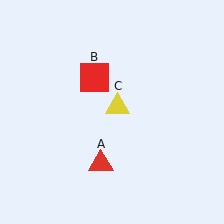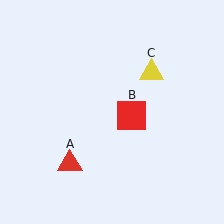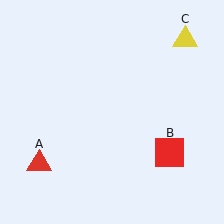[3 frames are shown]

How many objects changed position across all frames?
3 objects changed position: red triangle (object A), red square (object B), yellow triangle (object C).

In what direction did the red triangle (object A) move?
The red triangle (object A) moved left.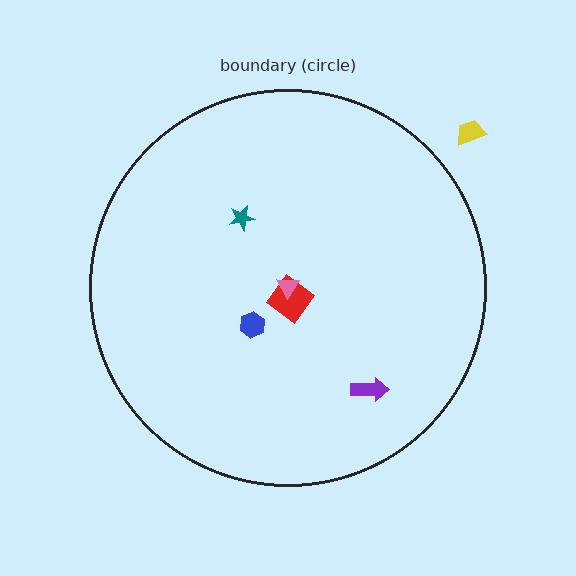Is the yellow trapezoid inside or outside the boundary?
Outside.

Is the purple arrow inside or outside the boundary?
Inside.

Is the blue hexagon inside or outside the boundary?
Inside.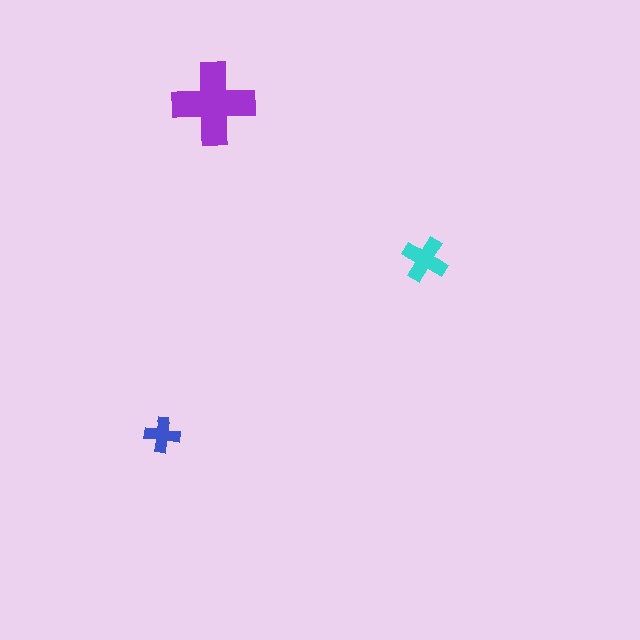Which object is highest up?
The purple cross is topmost.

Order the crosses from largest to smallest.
the purple one, the cyan one, the blue one.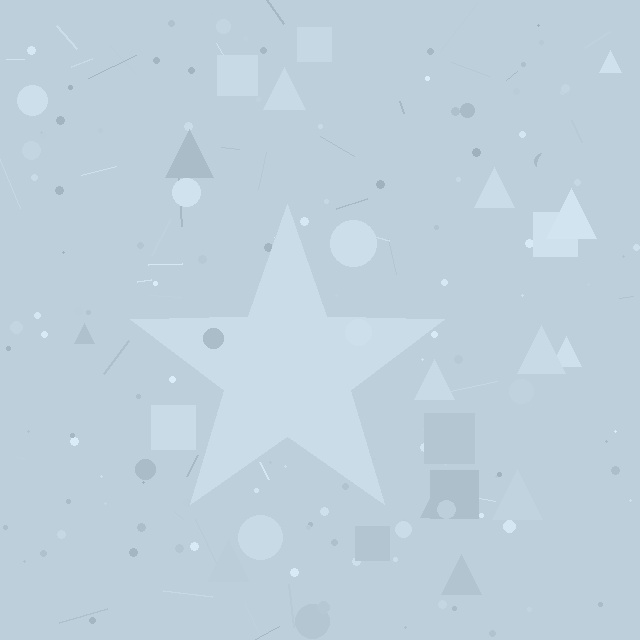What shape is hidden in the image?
A star is hidden in the image.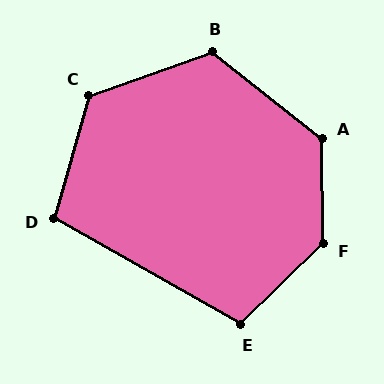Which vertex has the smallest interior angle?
D, at approximately 103 degrees.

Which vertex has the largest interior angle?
F, at approximately 134 degrees.